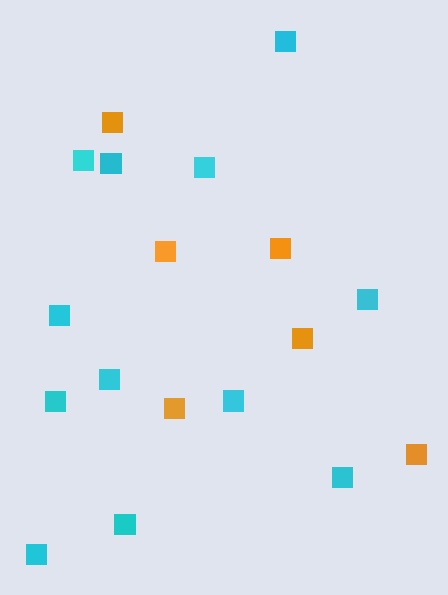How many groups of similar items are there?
There are 2 groups: one group of orange squares (6) and one group of cyan squares (12).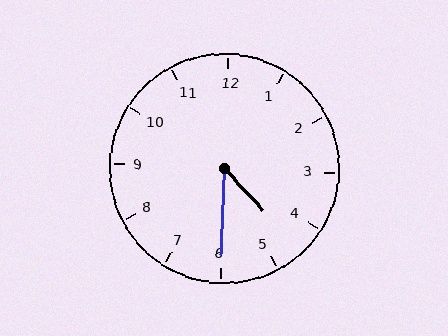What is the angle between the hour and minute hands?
Approximately 45 degrees.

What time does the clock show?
4:30.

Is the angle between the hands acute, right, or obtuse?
It is acute.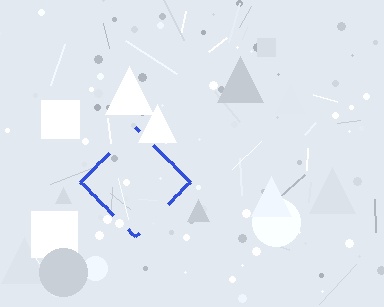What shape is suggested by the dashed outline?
The dashed outline suggests a diamond.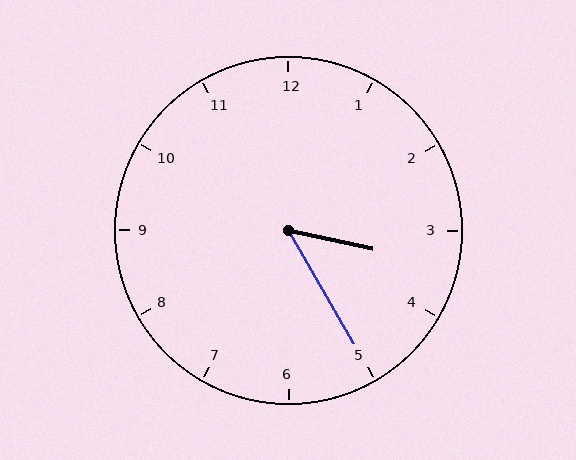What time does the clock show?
3:25.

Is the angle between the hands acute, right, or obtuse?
It is acute.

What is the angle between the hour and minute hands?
Approximately 48 degrees.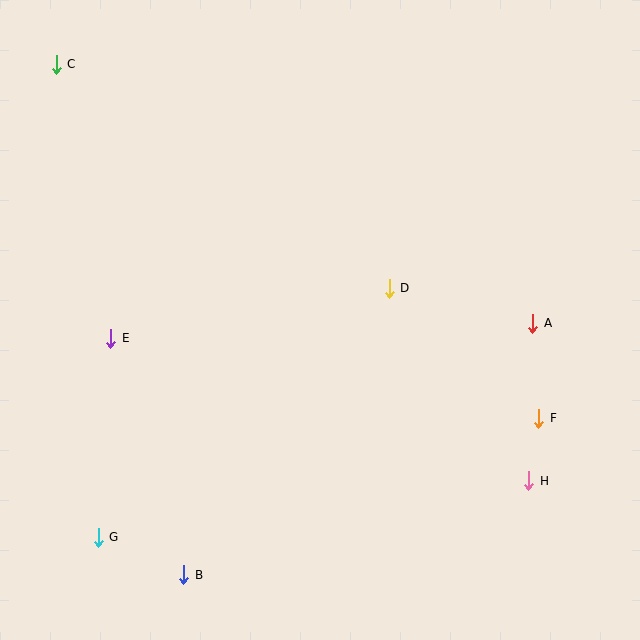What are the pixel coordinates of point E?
Point E is at (111, 338).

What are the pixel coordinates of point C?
Point C is at (56, 64).